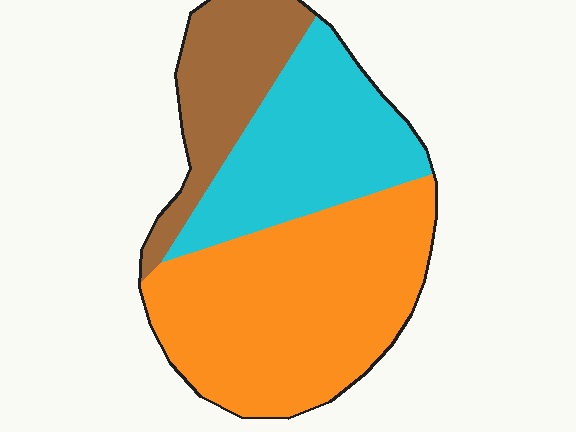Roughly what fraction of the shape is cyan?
Cyan covers around 30% of the shape.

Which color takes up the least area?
Brown, at roughly 20%.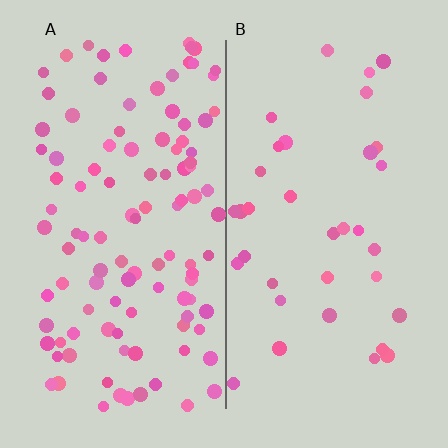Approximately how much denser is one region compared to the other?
Approximately 3.1× — region A over region B.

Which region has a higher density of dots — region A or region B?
A (the left).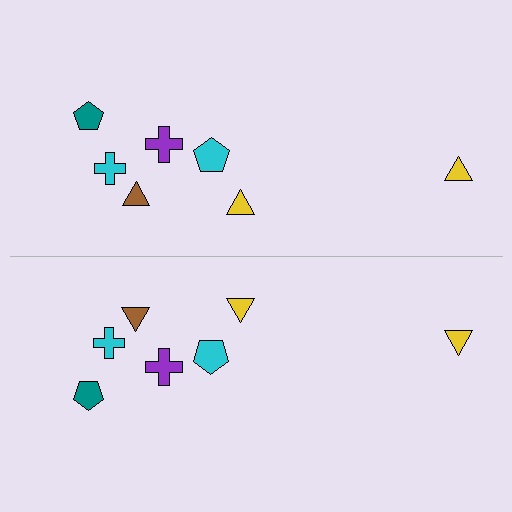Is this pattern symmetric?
Yes, this pattern has bilateral (reflection) symmetry.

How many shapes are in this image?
There are 14 shapes in this image.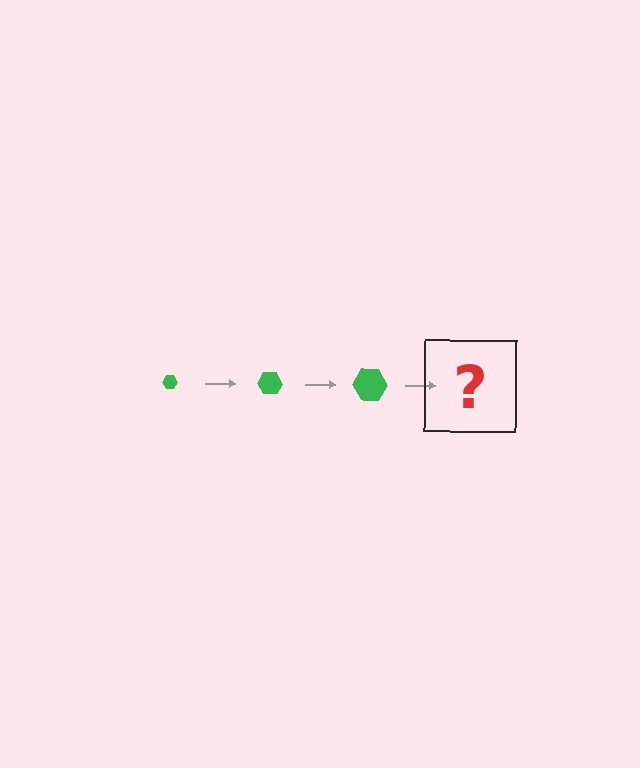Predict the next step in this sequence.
The next step is a green hexagon, larger than the previous one.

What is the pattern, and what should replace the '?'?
The pattern is that the hexagon gets progressively larger each step. The '?' should be a green hexagon, larger than the previous one.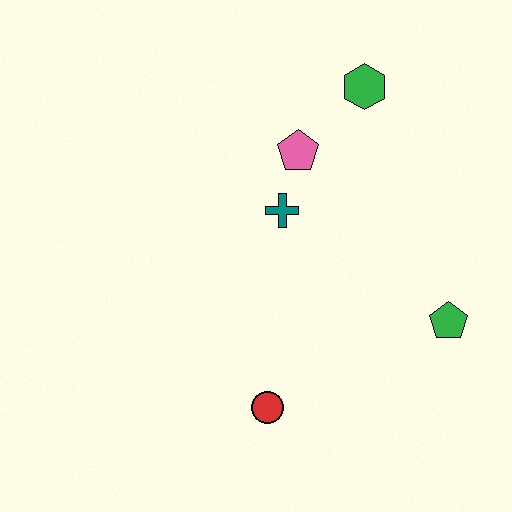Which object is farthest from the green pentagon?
The green hexagon is farthest from the green pentagon.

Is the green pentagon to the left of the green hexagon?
No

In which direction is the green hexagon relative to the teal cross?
The green hexagon is above the teal cross.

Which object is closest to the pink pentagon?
The teal cross is closest to the pink pentagon.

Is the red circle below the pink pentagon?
Yes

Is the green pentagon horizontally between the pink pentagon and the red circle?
No